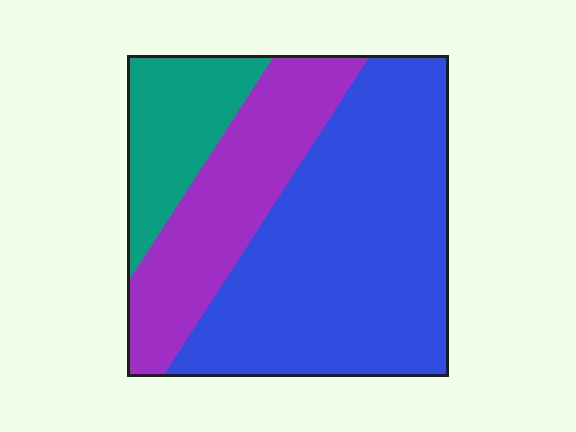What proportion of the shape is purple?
Purple takes up between a quarter and a half of the shape.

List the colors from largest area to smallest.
From largest to smallest: blue, purple, teal.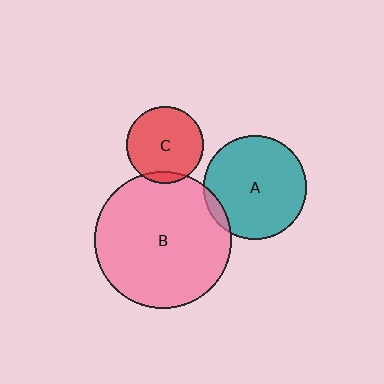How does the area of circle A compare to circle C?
Approximately 1.8 times.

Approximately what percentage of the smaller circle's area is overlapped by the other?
Approximately 10%.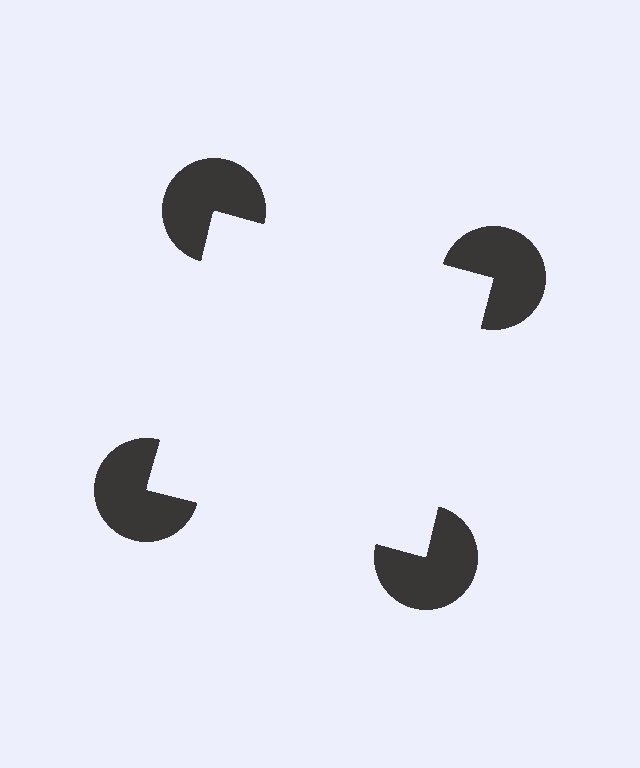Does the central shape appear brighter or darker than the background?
It typically appears slightly brighter than the background, even though no actual brightness change is drawn.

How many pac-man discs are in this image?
There are 4 — one at each vertex of the illusory square.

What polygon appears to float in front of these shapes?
An illusory square — its edges are inferred from the aligned wedge cuts in the pac-man discs, not physically drawn.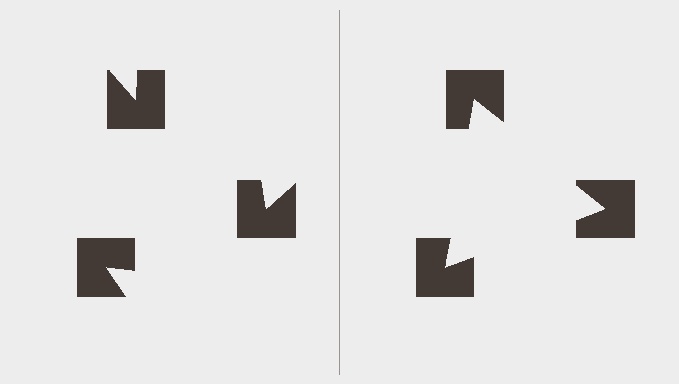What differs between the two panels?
The notched squares are positioned identically on both sides; only the wedge orientations differ. On the right they align to a triangle; on the left they are misaligned.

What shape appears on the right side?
An illusory triangle.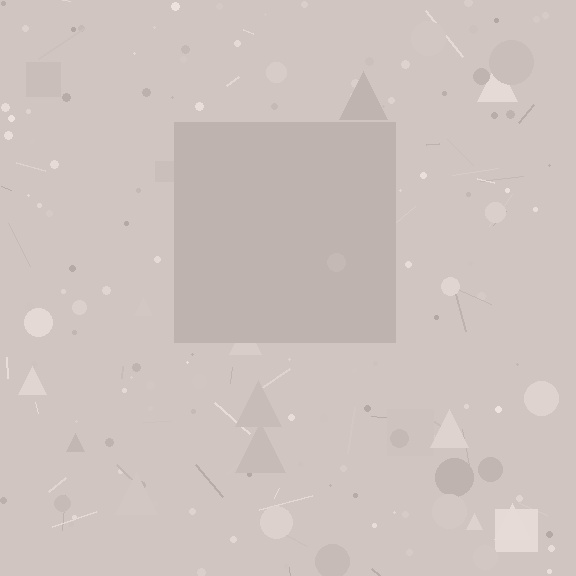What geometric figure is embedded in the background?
A square is embedded in the background.